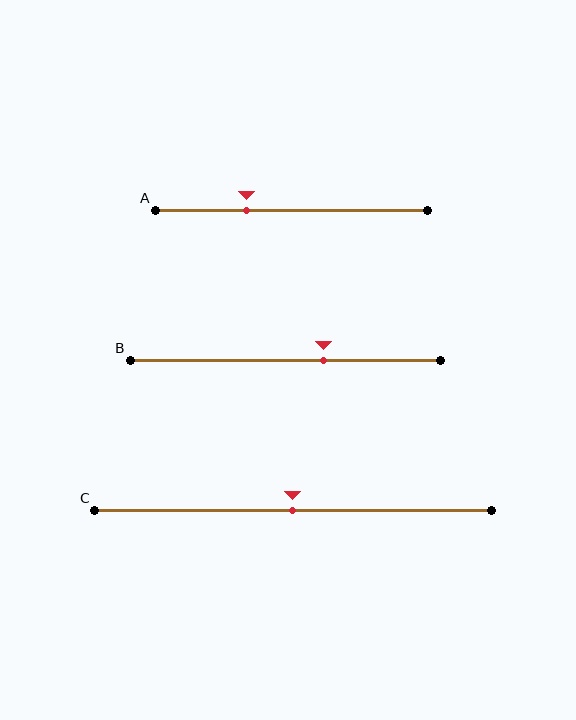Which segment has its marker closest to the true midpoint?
Segment C has its marker closest to the true midpoint.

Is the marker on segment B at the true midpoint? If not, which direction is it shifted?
No, the marker on segment B is shifted to the right by about 12% of the segment length.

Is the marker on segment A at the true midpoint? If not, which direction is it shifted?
No, the marker on segment A is shifted to the left by about 17% of the segment length.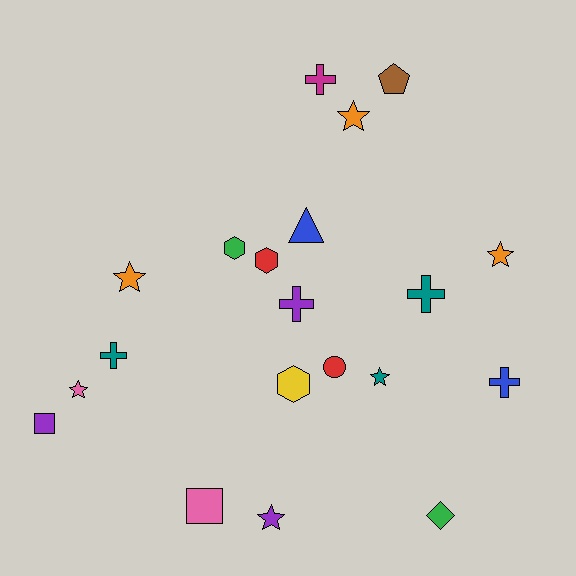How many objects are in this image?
There are 20 objects.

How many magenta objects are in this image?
There is 1 magenta object.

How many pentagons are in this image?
There is 1 pentagon.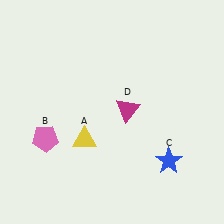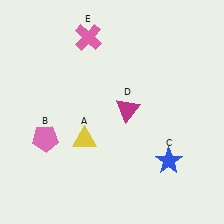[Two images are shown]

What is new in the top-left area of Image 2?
A pink cross (E) was added in the top-left area of Image 2.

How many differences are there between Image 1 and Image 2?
There is 1 difference between the two images.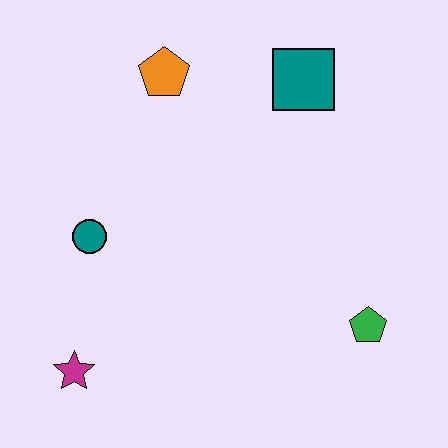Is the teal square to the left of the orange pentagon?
No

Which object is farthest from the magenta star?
The teal square is farthest from the magenta star.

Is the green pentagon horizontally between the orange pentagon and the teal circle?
No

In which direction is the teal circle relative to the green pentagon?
The teal circle is to the left of the green pentagon.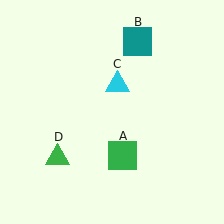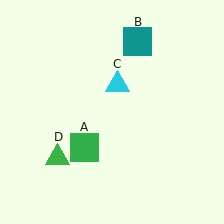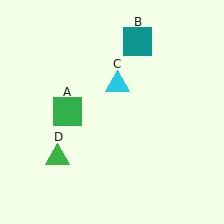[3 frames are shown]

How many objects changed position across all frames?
1 object changed position: green square (object A).